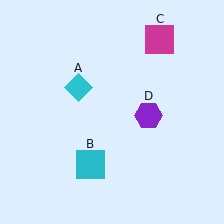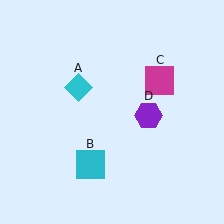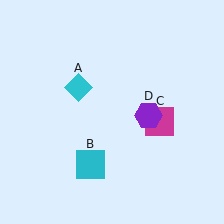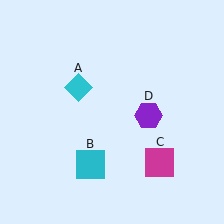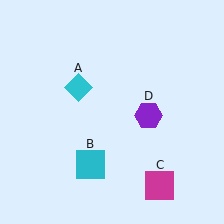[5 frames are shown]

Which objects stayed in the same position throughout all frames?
Cyan diamond (object A) and cyan square (object B) and purple hexagon (object D) remained stationary.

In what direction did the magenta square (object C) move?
The magenta square (object C) moved down.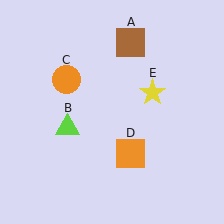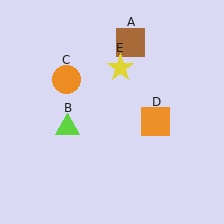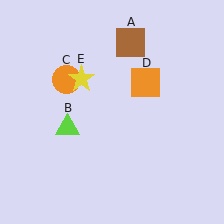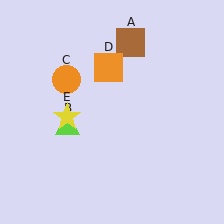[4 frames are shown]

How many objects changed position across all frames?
2 objects changed position: orange square (object D), yellow star (object E).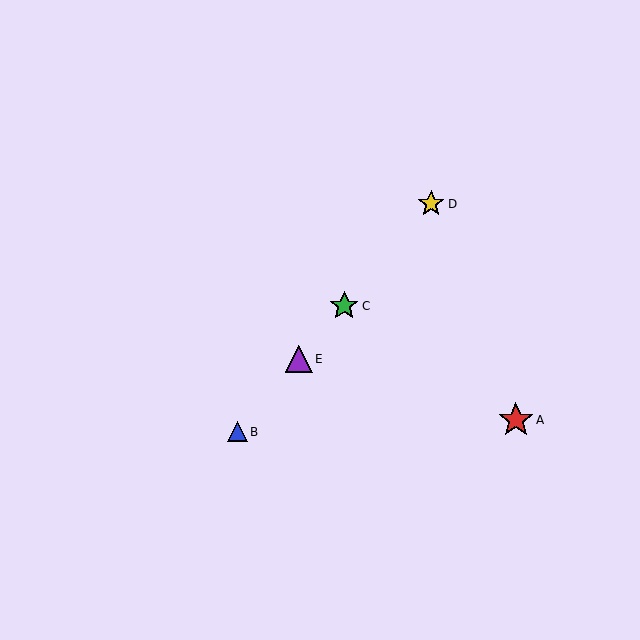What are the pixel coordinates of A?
Object A is at (516, 420).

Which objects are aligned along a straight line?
Objects B, C, D, E are aligned along a straight line.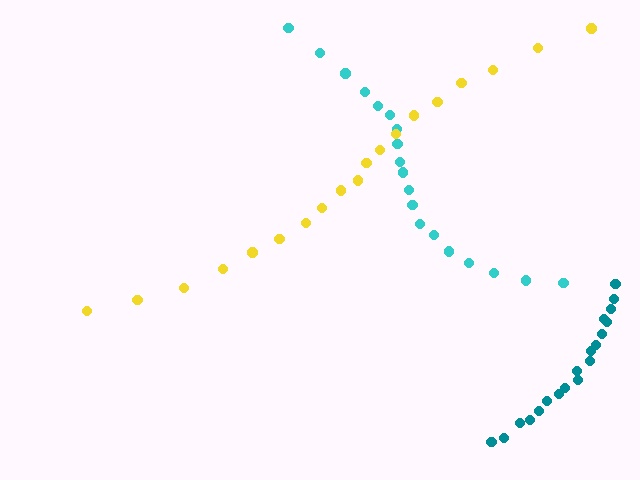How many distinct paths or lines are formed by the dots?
There are 3 distinct paths.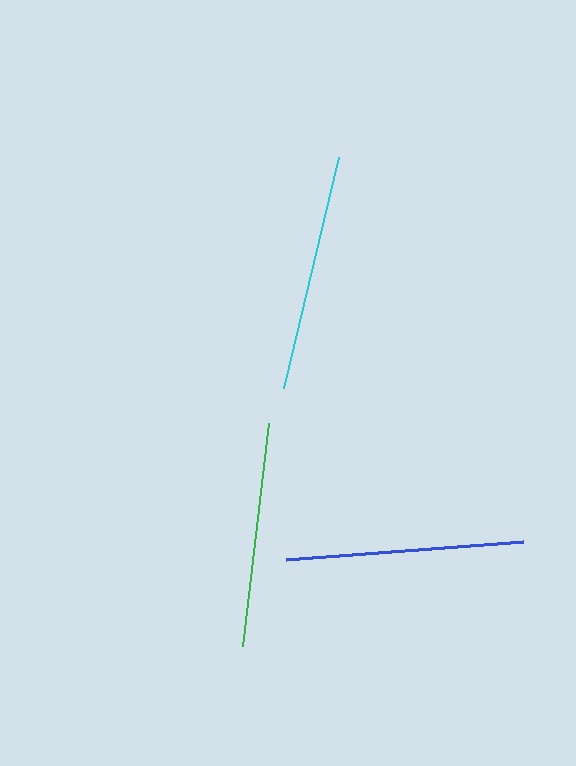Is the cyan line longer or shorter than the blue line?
The blue line is longer than the cyan line.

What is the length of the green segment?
The green segment is approximately 225 pixels long.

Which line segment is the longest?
The blue line is the longest at approximately 237 pixels.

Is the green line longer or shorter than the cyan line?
The cyan line is longer than the green line.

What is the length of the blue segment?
The blue segment is approximately 237 pixels long.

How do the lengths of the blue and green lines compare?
The blue and green lines are approximately the same length.